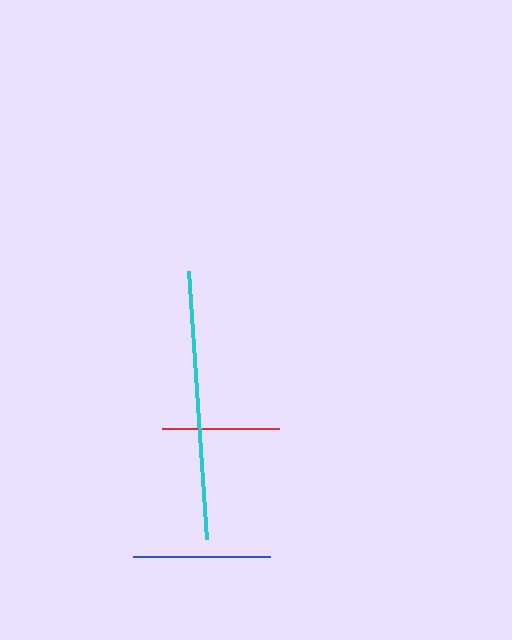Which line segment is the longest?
The cyan line is the longest at approximately 268 pixels.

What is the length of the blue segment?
The blue segment is approximately 137 pixels long.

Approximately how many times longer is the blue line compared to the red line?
The blue line is approximately 1.2 times the length of the red line.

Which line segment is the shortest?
The red line is the shortest at approximately 118 pixels.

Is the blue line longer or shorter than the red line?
The blue line is longer than the red line.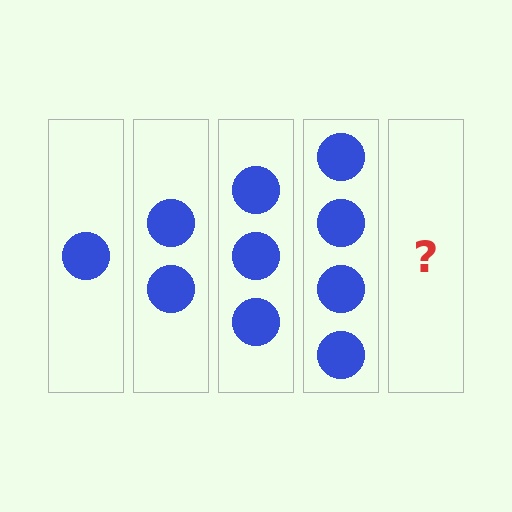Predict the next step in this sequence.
The next step is 5 circles.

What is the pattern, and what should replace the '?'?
The pattern is that each step adds one more circle. The '?' should be 5 circles.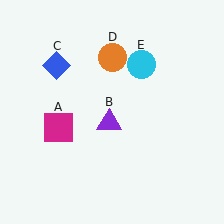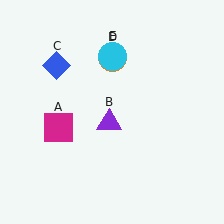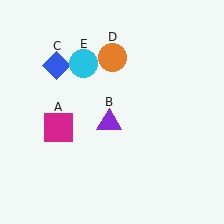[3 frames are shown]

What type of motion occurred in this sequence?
The cyan circle (object E) rotated counterclockwise around the center of the scene.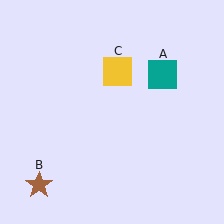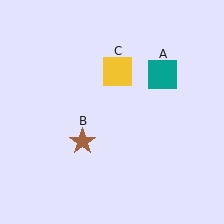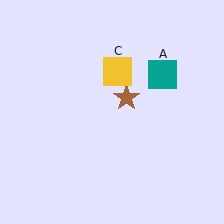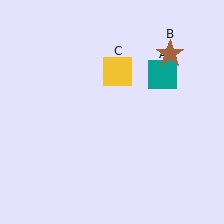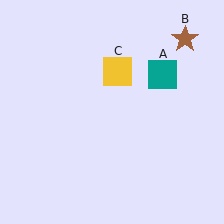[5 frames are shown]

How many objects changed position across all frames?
1 object changed position: brown star (object B).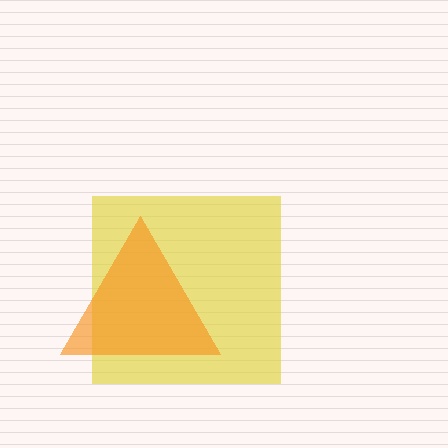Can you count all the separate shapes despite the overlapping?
Yes, there are 2 separate shapes.